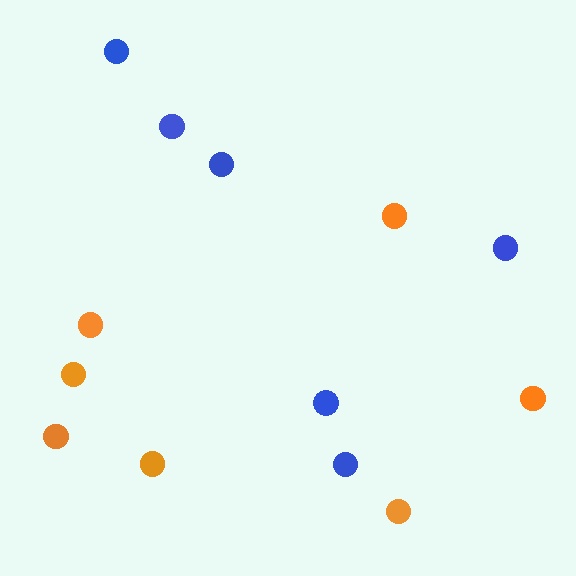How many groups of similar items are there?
There are 2 groups: one group of blue circles (6) and one group of orange circles (7).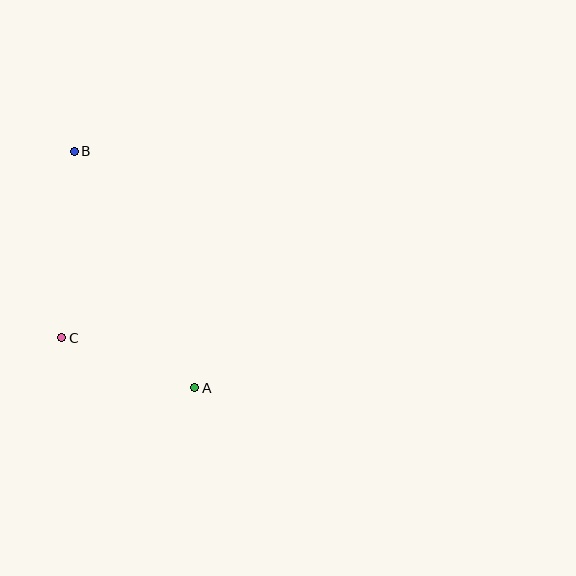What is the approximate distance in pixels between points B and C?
The distance between B and C is approximately 187 pixels.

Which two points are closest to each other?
Points A and C are closest to each other.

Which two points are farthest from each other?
Points A and B are farthest from each other.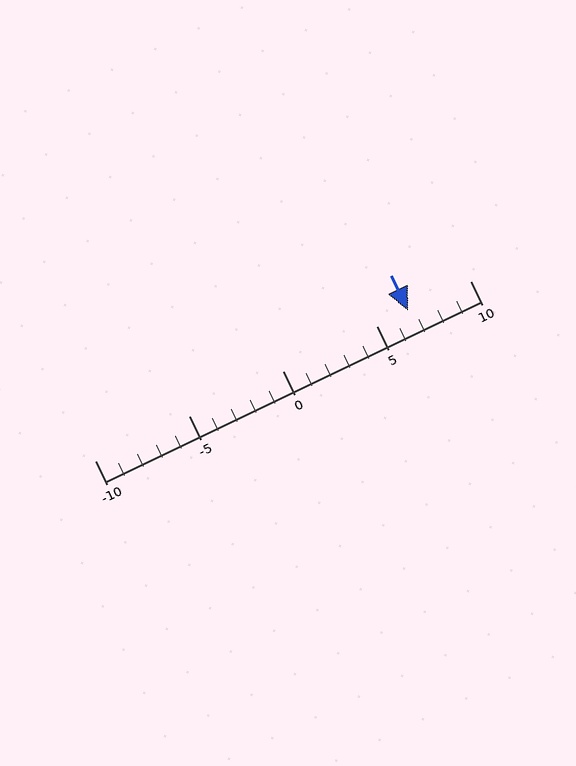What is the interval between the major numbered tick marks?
The major tick marks are spaced 5 units apart.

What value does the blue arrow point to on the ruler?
The blue arrow points to approximately 7.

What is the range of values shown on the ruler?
The ruler shows values from -10 to 10.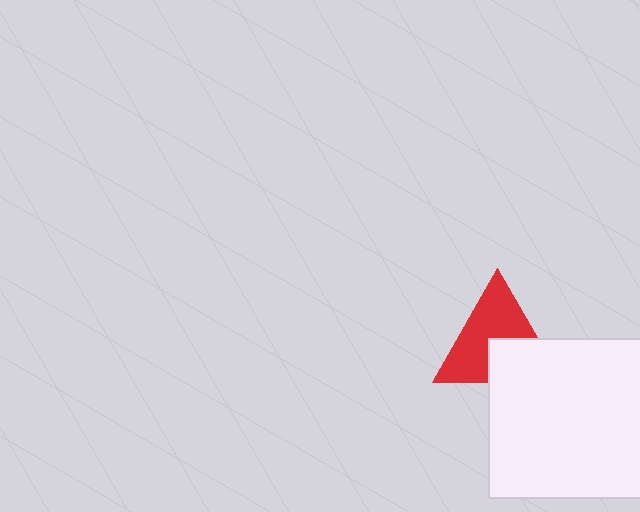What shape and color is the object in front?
The object in front is a white square.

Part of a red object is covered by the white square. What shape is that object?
It is a triangle.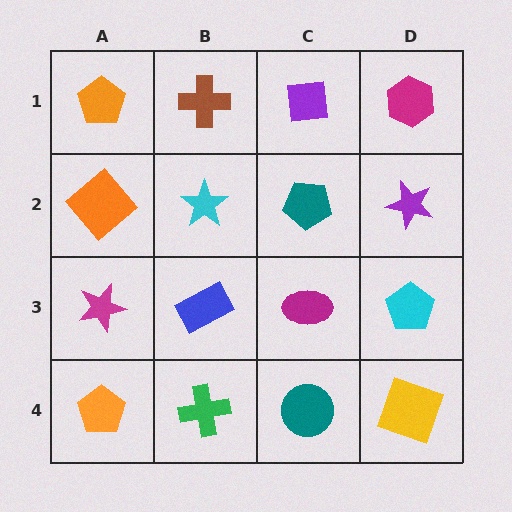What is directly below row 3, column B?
A green cross.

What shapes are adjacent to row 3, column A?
An orange diamond (row 2, column A), an orange pentagon (row 4, column A), a blue rectangle (row 3, column B).